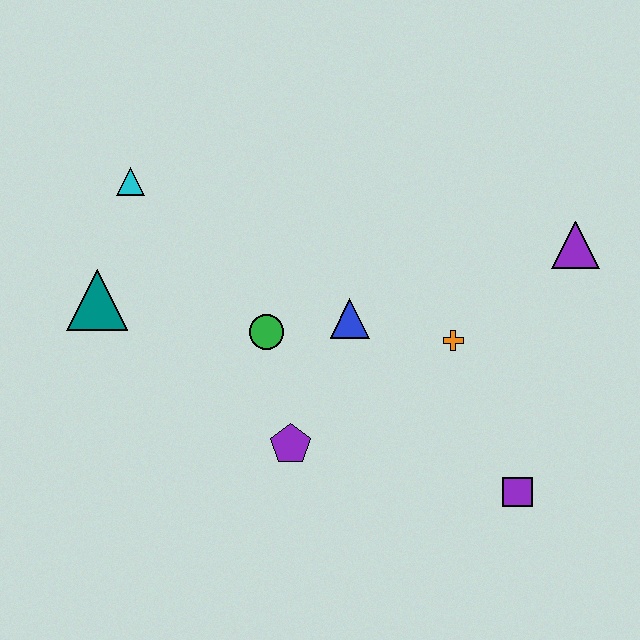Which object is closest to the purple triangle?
The orange cross is closest to the purple triangle.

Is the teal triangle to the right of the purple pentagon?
No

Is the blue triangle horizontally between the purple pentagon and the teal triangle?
No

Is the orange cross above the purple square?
Yes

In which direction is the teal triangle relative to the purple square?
The teal triangle is to the left of the purple square.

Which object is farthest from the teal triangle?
The purple triangle is farthest from the teal triangle.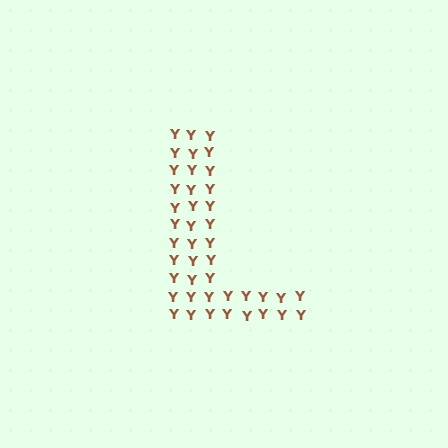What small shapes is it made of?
It is made of small letter Y's.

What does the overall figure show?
The overall figure shows the letter L.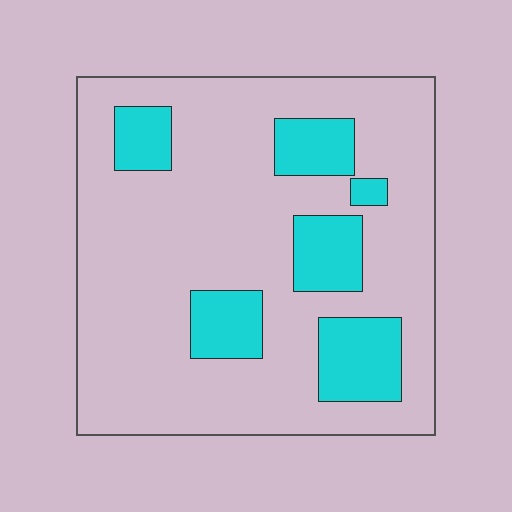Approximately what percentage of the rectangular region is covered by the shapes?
Approximately 20%.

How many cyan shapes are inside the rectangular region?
6.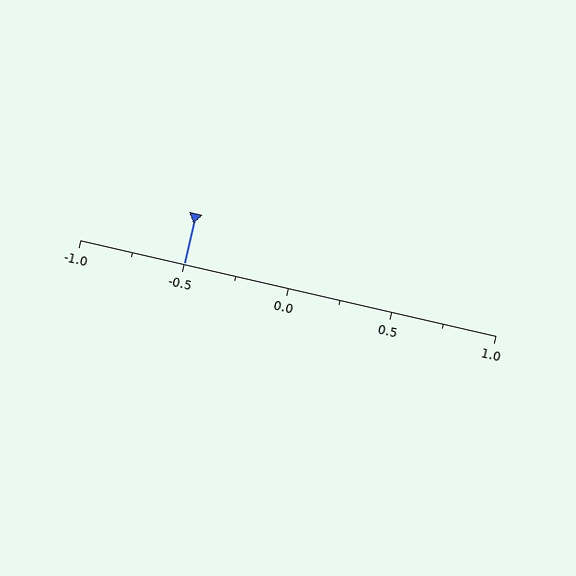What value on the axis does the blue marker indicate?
The marker indicates approximately -0.5.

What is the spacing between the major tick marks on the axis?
The major ticks are spaced 0.5 apart.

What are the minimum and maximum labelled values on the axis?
The axis runs from -1.0 to 1.0.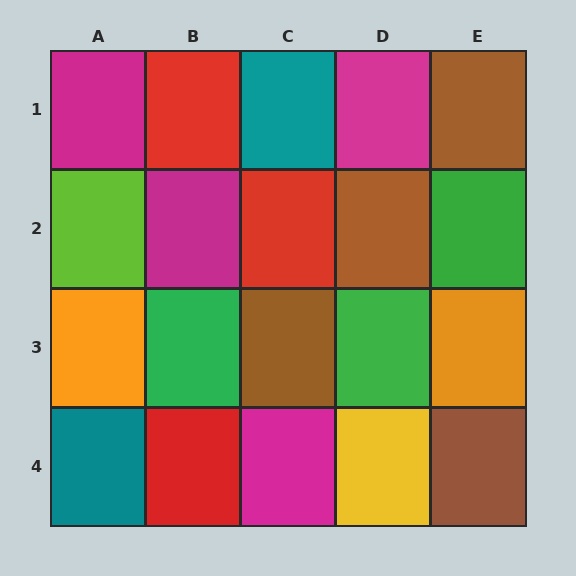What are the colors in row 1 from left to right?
Magenta, red, teal, magenta, brown.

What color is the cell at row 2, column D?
Brown.